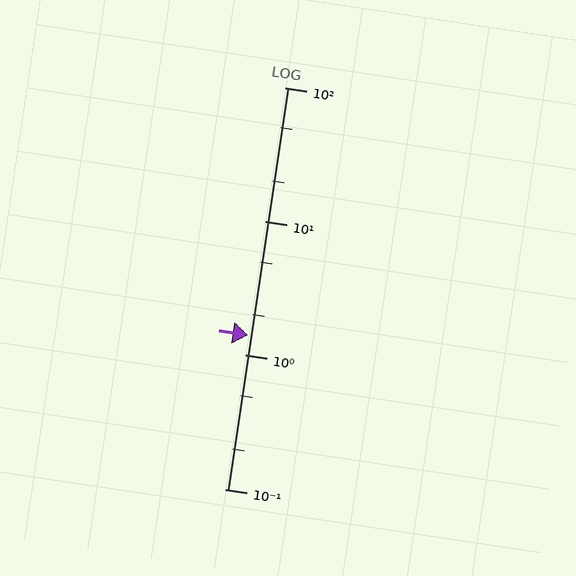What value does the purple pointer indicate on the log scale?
The pointer indicates approximately 1.4.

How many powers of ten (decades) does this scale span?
The scale spans 3 decades, from 0.1 to 100.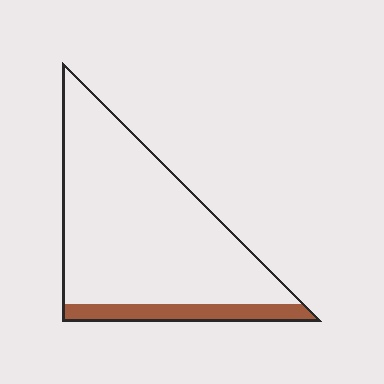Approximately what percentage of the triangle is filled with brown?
Approximately 15%.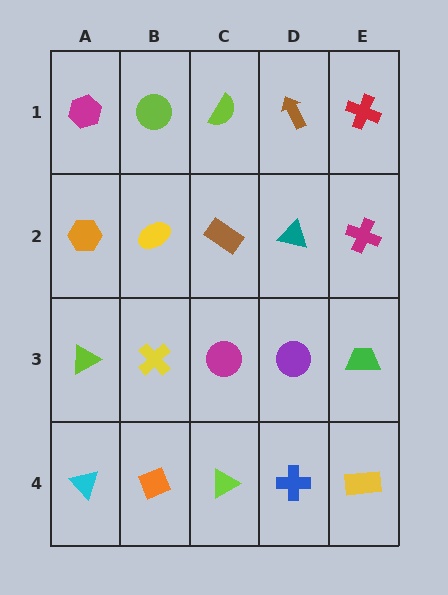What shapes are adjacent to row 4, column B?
A yellow cross (row 3, column B), a cyan triangle (row 4, column A), a lime triangle (row 4, column C).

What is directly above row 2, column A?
A magenta hexagon.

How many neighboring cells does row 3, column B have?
4.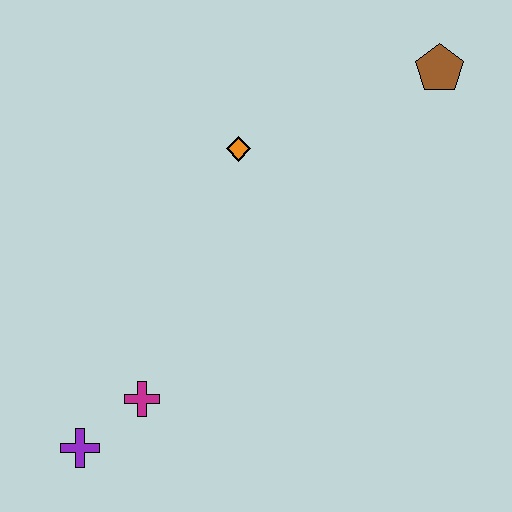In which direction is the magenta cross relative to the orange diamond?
The magenta cross is below the orange diamond.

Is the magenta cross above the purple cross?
Yes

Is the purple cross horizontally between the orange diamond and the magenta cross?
No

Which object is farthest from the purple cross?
The brown pentagon is farthest from the purple cross.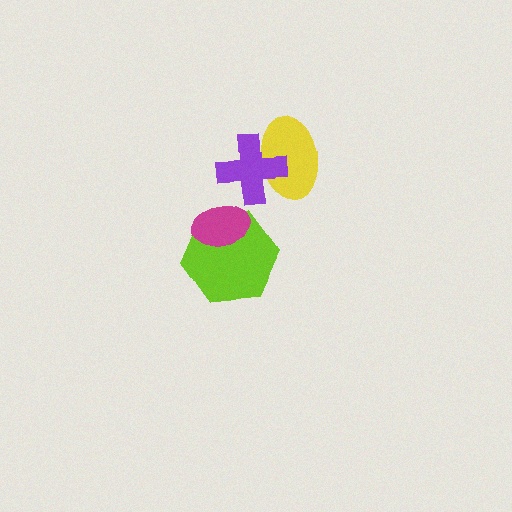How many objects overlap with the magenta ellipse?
1 object overlaps with the magenta ellipse.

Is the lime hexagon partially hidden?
Yes, it is partially covered by another shape.